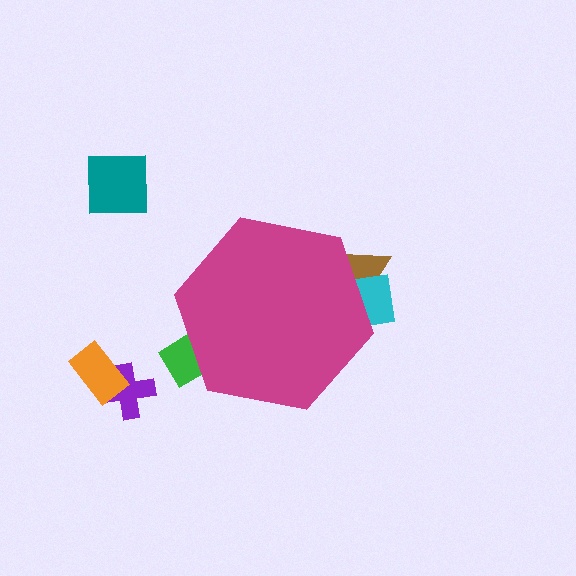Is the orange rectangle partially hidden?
No, the orange rectangle is fully visible.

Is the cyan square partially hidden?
Yes, the cyan square is partially hidden behind the magenta hexagon.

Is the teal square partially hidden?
No, the teal square is fully visible.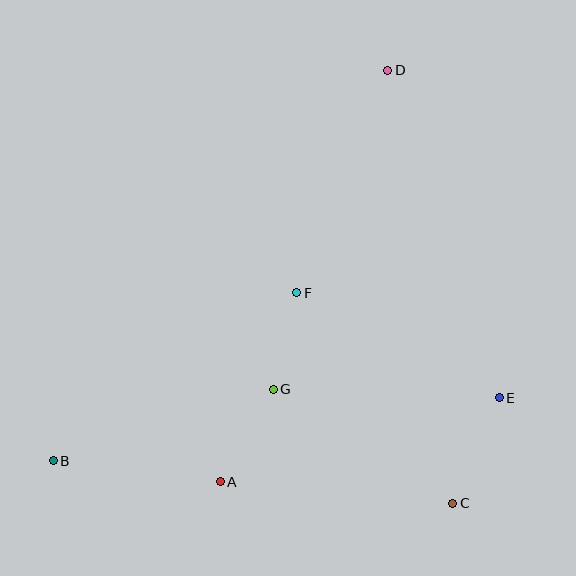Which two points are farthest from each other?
Points B and D are farthest from each other.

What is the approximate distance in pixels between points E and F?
The distance between E and F is approximately 228 pixels.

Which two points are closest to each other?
Points F and G are closest to each other.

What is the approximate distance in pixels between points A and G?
The distance between A and G is approximately 107 pixels.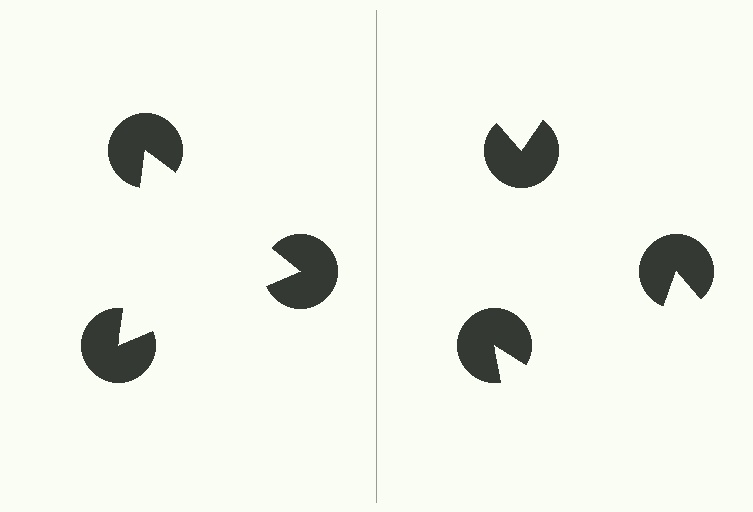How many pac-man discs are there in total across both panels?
6 — 3 on each side.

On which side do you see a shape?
An illusory triangle appears on the left side. On the right side the wedge cuts are rotated, so no coherent shape forms.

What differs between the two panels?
The pac-man discs are positioned identically on both sides; only the wedge orientations differ. On the left they align to a triangle; on the right they are misaligned.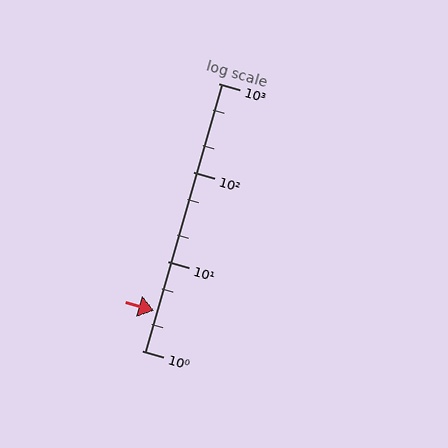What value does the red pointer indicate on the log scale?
The pointer indicates approximately 2.8.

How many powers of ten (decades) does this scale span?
The scale spans 3 decades, from 1 to 1000.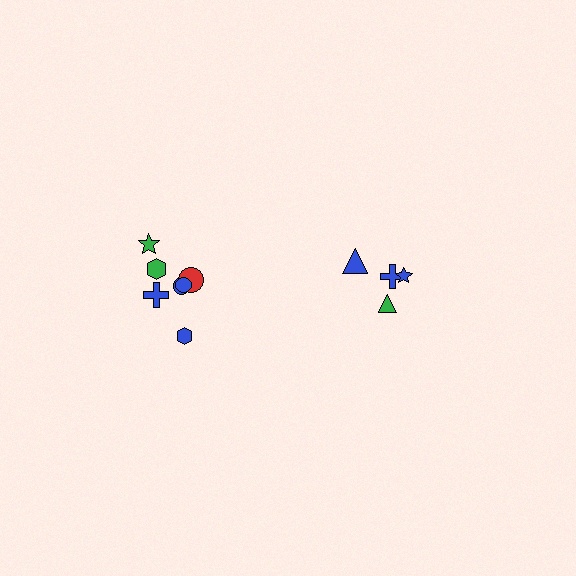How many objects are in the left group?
There are 7 objects.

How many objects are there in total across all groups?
There are 11 objects.